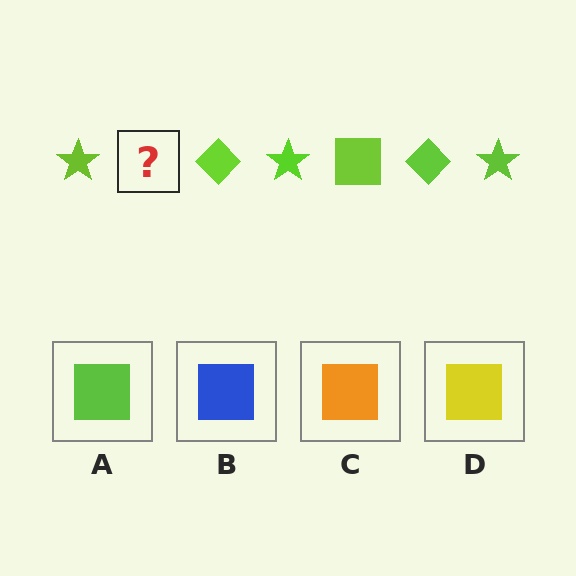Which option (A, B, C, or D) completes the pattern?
A.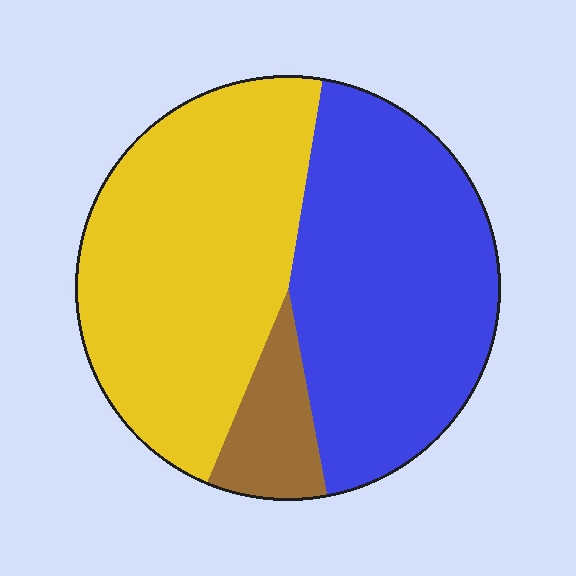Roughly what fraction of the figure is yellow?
Yellow covers 46% of the figure.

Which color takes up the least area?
Brown, at roughly 10%.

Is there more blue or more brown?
Blue.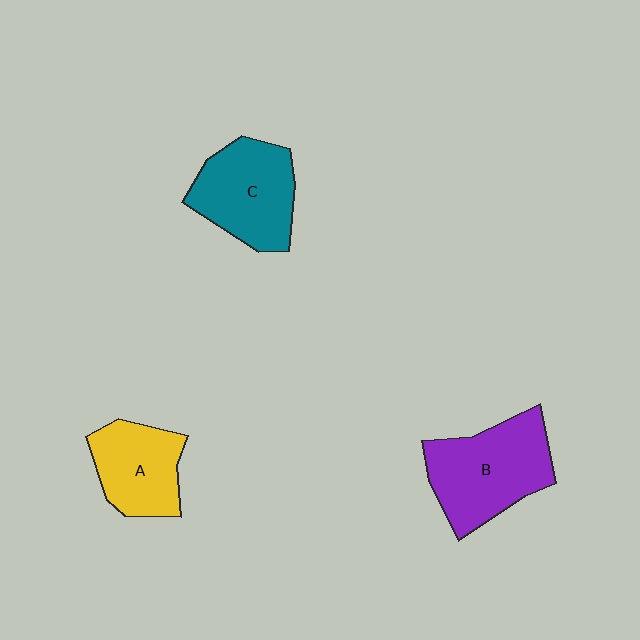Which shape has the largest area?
Shape B (purple).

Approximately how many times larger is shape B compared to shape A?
Approximately 1.4 times.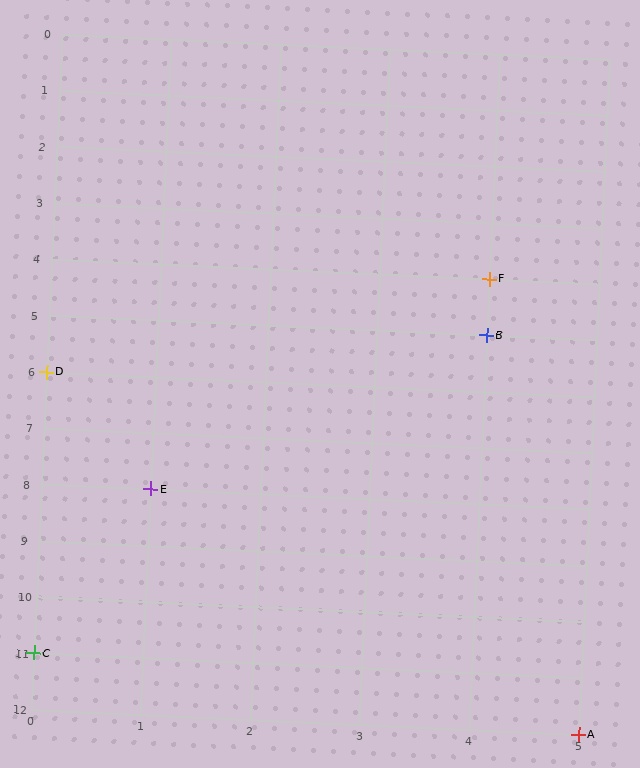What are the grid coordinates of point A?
Point A is at grid coordinates (5, 12).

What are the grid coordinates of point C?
Point C is at grid coordinates (0, 11).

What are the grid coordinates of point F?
Point F is at grid coordinates (4, 4).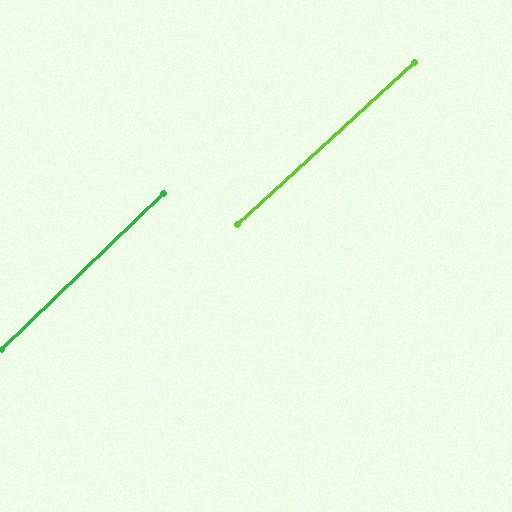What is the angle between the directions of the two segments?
Approximately 1 degree.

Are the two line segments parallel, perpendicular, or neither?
Parallel — their directions differ by only 1.5°.